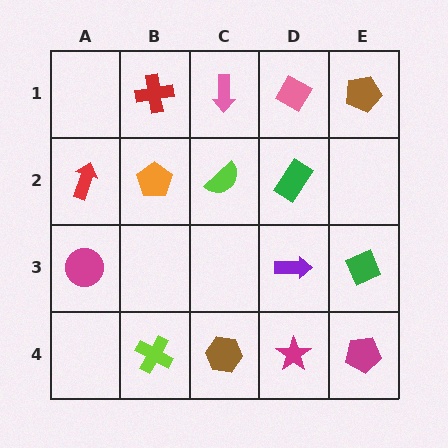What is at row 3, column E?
A green diamond.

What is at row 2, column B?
An orange pentagon.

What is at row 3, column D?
A purple arrow.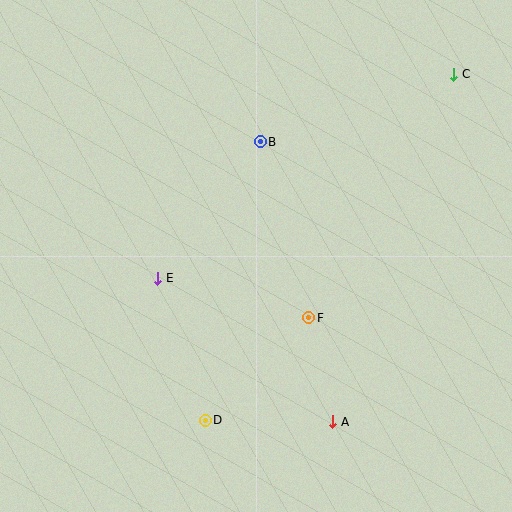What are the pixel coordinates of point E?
Point E is at (158, 278).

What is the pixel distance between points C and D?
The distance between C and D is 426 pixels.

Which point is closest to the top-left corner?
Point B is closest to the top-left corner.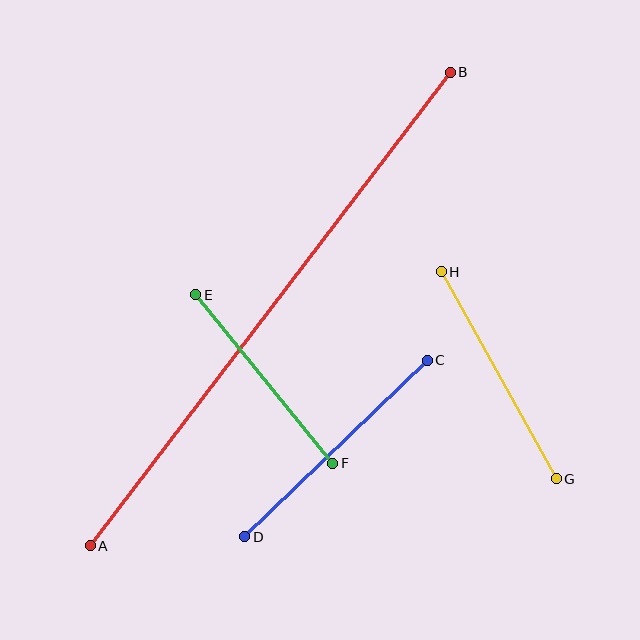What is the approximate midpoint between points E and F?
The midpoint is at approximately (264, 379) pixels.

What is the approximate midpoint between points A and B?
The midpoint is at approximately (270, 309) pixels.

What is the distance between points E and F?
The distance is approximately 217 pixels.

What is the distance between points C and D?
The distance is approximately 254 pixels.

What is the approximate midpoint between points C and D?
The midpoint is at approximately (336, 449) pixels.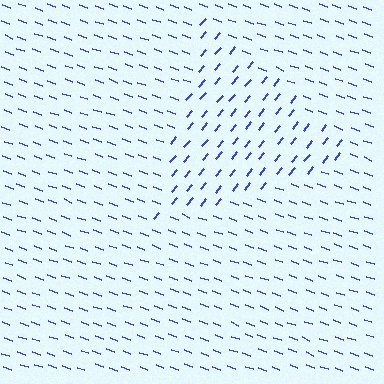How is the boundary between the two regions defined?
The boundary is defined purely by a change in line orientation (approximately 71 degrees difference). All lines are the same color and thickness.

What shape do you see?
I see a triangle.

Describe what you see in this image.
The image is filled with small blue line segments. A triangle region in the image has lines oriented differently from the surrounding lines, creating a visible texture boundary.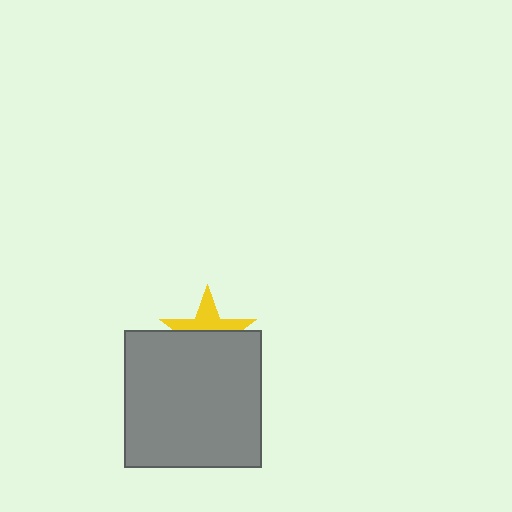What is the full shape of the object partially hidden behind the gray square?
The partially hidden object is a yellow star.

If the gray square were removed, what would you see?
You would see the complete yellow star.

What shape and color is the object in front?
The object in front is a gray square.